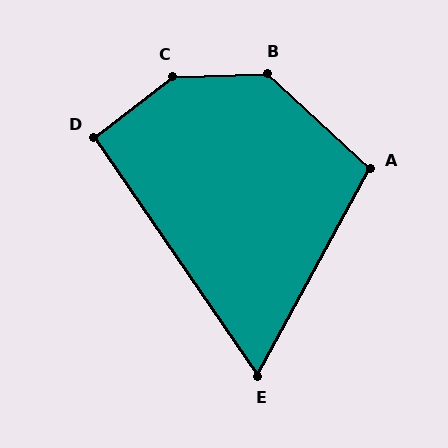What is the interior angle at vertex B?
Approximately 136 degrees (obtuse).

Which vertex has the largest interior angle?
C, at approximately 144 degrees.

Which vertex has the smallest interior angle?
E, at approximately 63 degrees.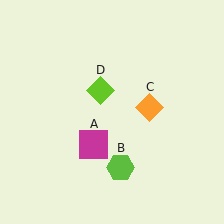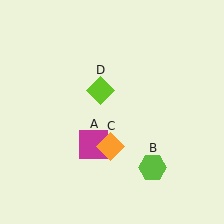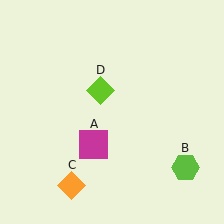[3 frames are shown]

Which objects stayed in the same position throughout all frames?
Magenta square (object A) and lime diamond (object D) remained stationary.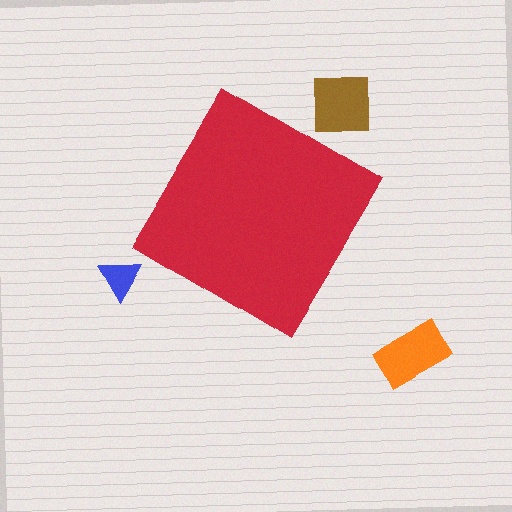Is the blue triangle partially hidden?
No, the blue triangle is fully visible.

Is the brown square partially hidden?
No, the brown square is fully visible.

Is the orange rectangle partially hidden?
No, the orange rectangle is fully visible.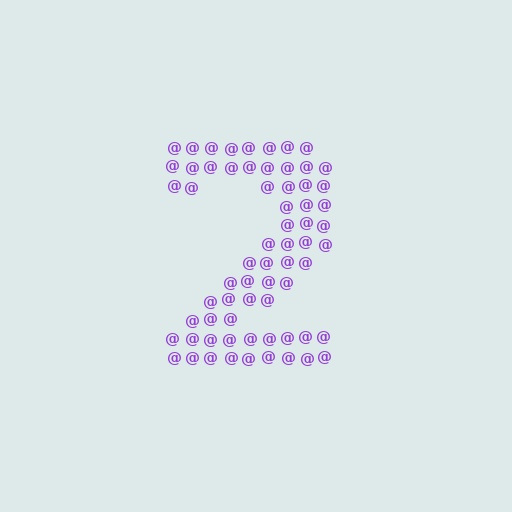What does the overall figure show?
The overall figure shows the digit 2.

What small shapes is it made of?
It is made of small at signs.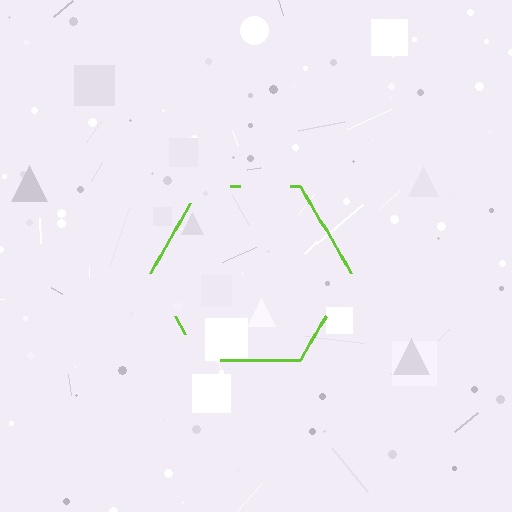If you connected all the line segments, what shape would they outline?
They would outline a hexagon.